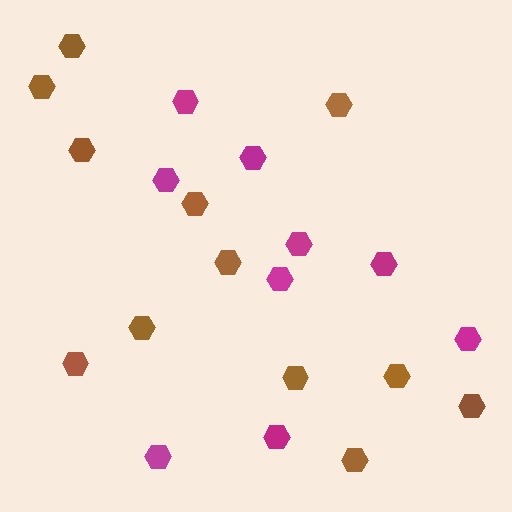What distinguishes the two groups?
There are 2 groups: one group of brown hexagons (12) and one group of magenta hexagons (9).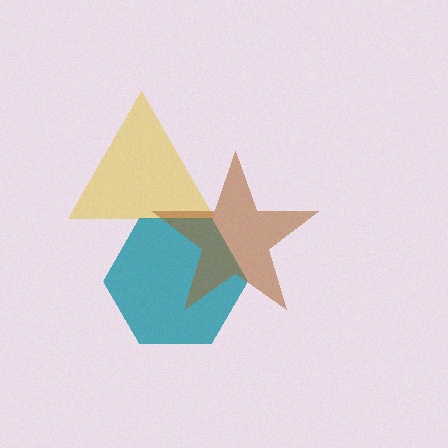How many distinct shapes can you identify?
There are 3 distinct shapes: a yellow triangle, a teal hexagon, a brown star.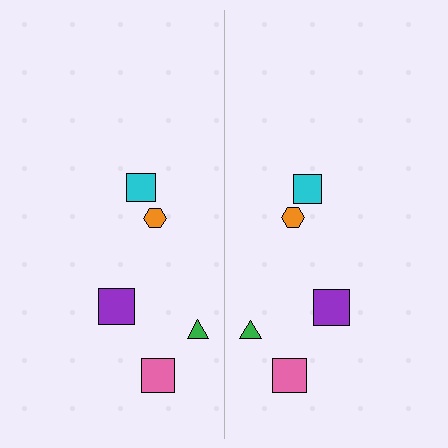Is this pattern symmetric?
Yes, this pattern has bilateral (reflection) symmetry.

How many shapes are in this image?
There are 10 shapes in this image.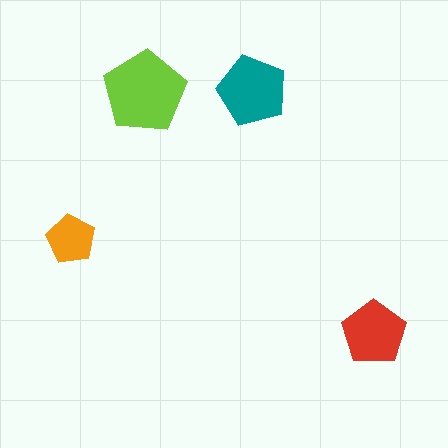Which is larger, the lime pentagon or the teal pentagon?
The lime one.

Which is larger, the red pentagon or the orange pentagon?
The red one.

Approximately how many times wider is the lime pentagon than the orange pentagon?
About 1.5 times wider.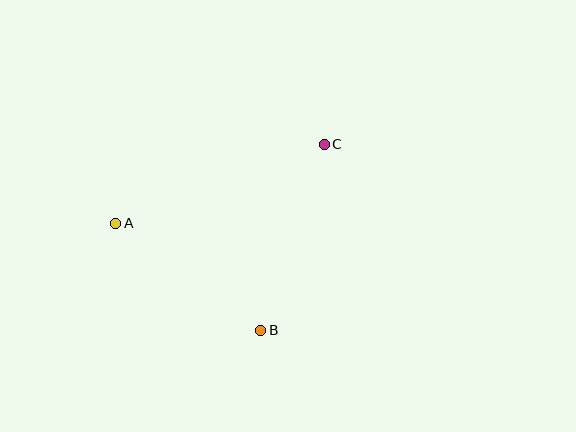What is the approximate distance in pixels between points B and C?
The distance between B and C is approximately 196 pixels.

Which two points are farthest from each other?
Points A and C are farthest from each other.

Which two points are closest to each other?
Points A and B are closest to each other.